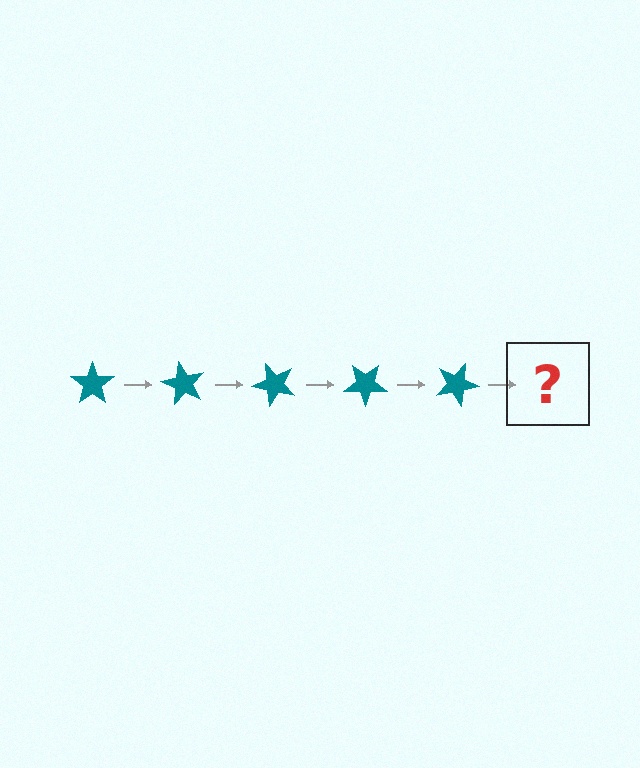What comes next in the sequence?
The next element should be a teal star rotated 300 degrees.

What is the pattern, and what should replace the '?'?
The pattern is that the star rotates 60 degrees each step. The '?' should be a teal star rotated 300 degrees.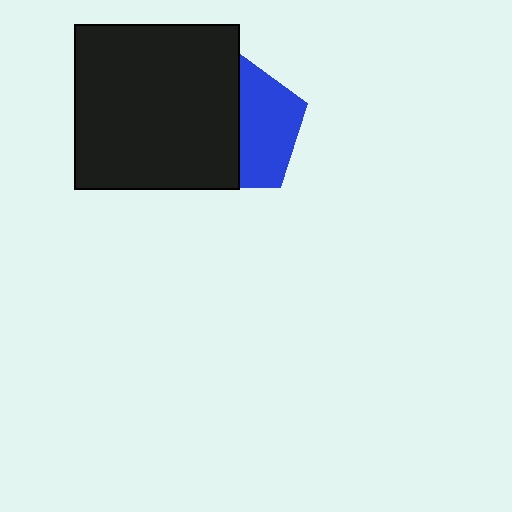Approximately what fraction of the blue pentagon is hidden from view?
Roughly 53% of the blue pentagon is hidden behind the black square.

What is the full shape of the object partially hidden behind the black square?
The partially hidden object is a blue pentagon.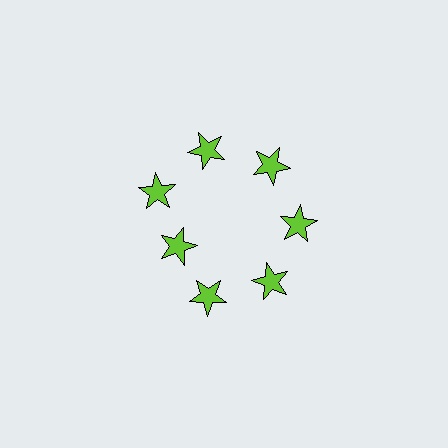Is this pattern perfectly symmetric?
No. The 7 lime stars are arranged in a ring, but one element near the 8 o'clock position is pulled inward toward the center, breaking the 7-fold rotational symmetry.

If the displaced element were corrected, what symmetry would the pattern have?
It would have 7-fold rotational symmetry — the pattern would map onto itself every 51 degrees.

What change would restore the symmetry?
The symmetry would be restored by moving it outward, back onto the ring so that all 7 stars sit at equal angles and equal distance from the center.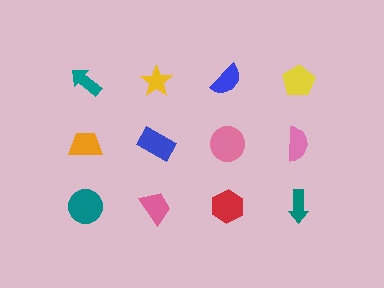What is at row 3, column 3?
A red hexagon.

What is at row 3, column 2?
A pink trapezoid.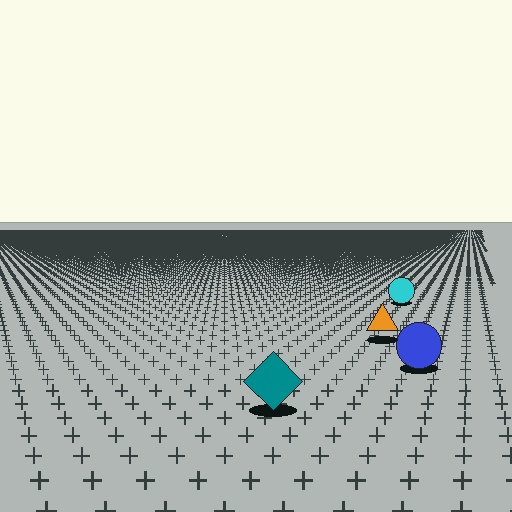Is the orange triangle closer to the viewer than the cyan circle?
Yes. The orange triangle is closer — you can tell from the texture gradient: the ground texture is coarser near it.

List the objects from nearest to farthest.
From nearest to farthest: the teal diamond, the blue circle, the orange triangle, the cyan circle.